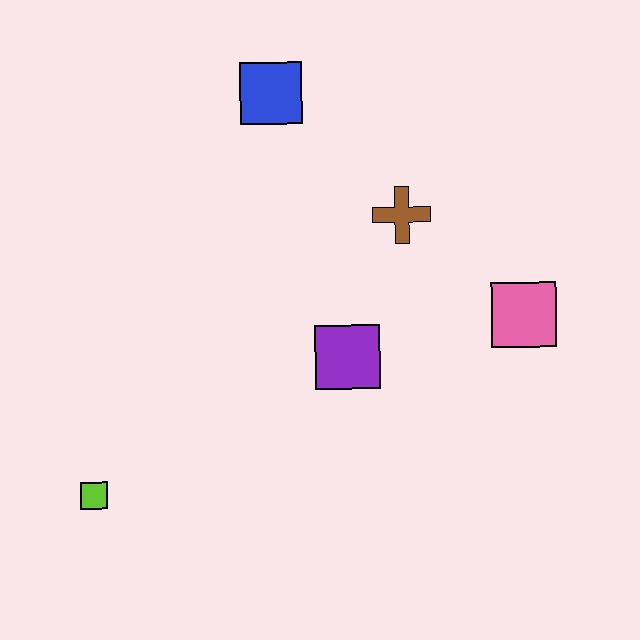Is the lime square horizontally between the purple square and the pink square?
No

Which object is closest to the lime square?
The purple square is closest to the lime square.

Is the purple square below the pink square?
Yes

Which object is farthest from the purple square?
The lime square is farthest from the purple square.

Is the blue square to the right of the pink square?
No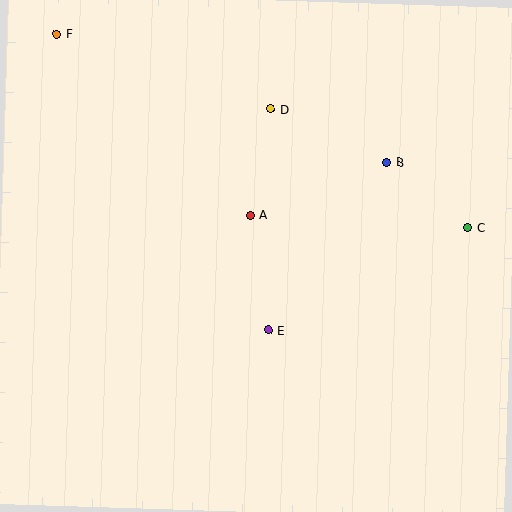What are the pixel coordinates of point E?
Point E is at (268, 330).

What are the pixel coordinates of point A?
Point A is at (251, 215).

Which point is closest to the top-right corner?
Point B is closest to the top-right corner.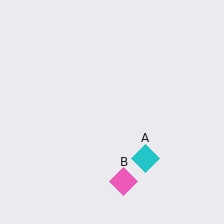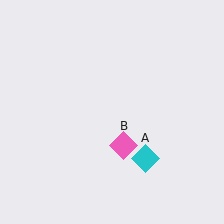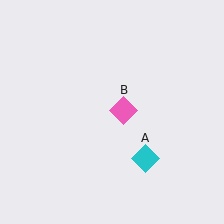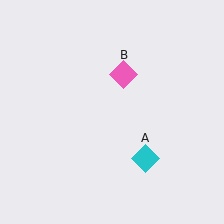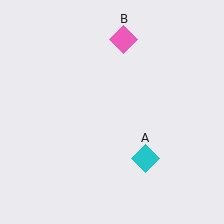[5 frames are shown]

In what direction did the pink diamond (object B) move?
The pink diamond (object B) moved up.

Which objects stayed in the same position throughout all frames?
Cyan diamond (object A) remained stationary.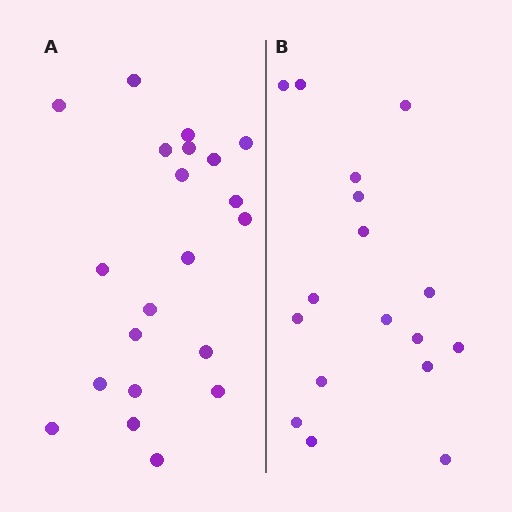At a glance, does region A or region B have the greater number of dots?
Region A (the left region) has more dots.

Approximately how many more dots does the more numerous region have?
Region A has about 4 more dots than region B.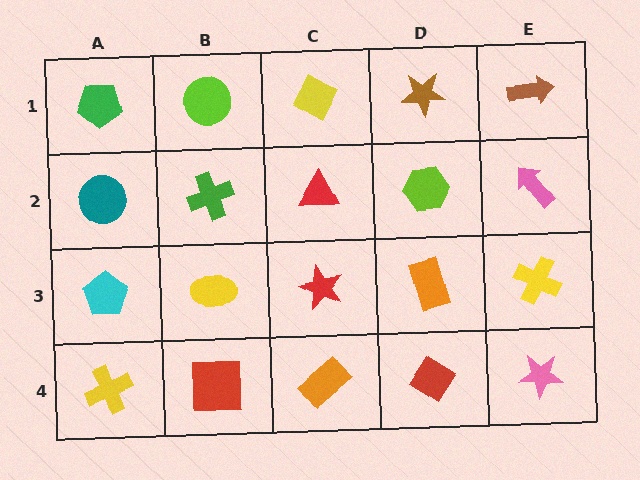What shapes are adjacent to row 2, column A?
A green pentagon (row 1, column A), a cyan pentagon (row 3, column A), a green cross (row 2, column B).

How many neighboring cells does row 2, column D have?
4.